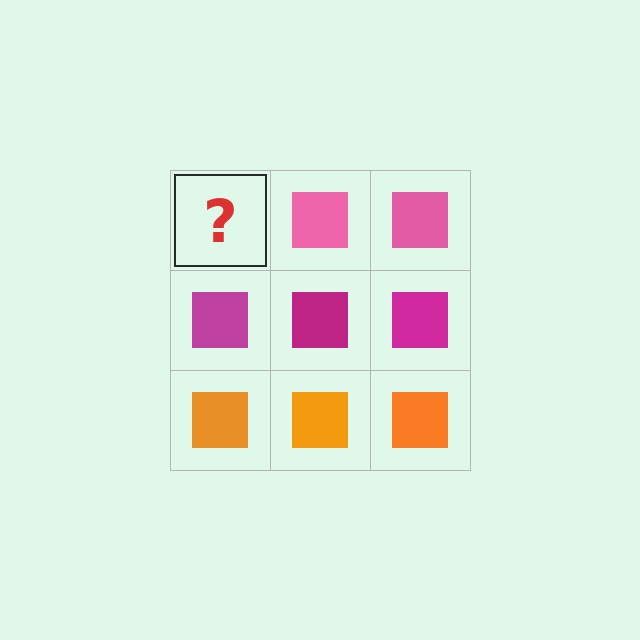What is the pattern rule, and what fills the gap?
The rule is that each row has a consistent color. The gap should be filled with a pink square.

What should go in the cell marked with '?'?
The missing cell should contain a pink square.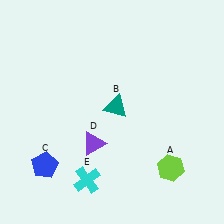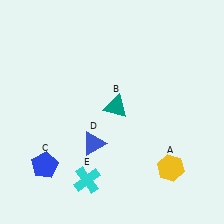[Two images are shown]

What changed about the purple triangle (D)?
In Image 1, D is purple. In Image 2, it changed to blue.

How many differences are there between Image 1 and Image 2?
There are 2 differences between the two images.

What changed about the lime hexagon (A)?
In Image 1, A is lime. In Image 2, it changed to yellow.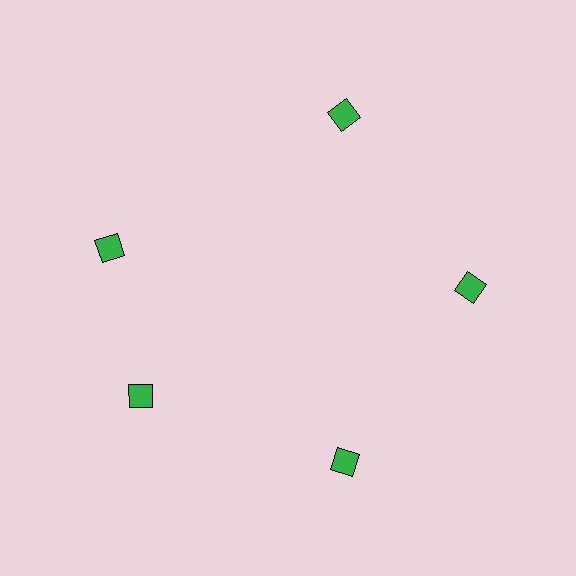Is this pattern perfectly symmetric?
No. The 5 green diamonds are arranged in a ring, but one element near the 10 o'clock position is rotated out of alignment along the ring, breaking the 5-fold rotational symmetry.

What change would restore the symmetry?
The symmetry would be restored by rotating it back into even spacing with its neighbors so that all 5 diamonds sit at equal angles and equal distance from the center.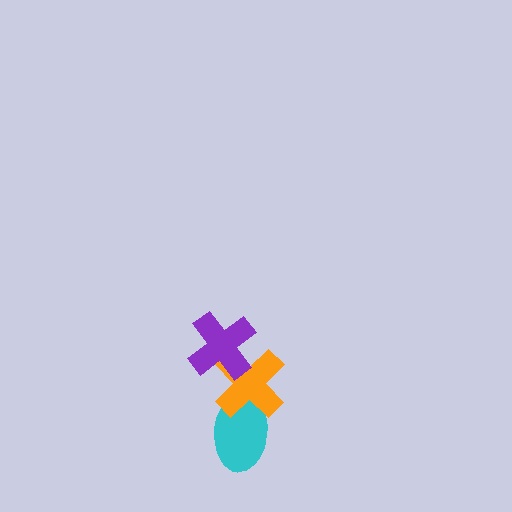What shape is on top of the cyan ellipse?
The orange cross is on top of the cyan ellipse.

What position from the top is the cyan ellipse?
The cyan ellipse is 3rd from the top.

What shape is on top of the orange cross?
The purple cross is on top of the orange cross.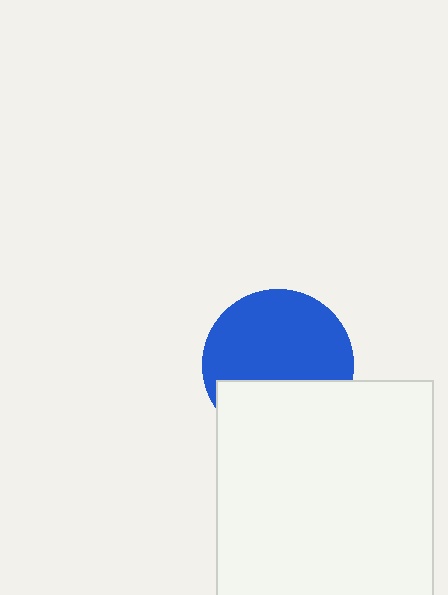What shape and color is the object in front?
The object in front is a white square.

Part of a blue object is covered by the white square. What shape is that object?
It is a circle.